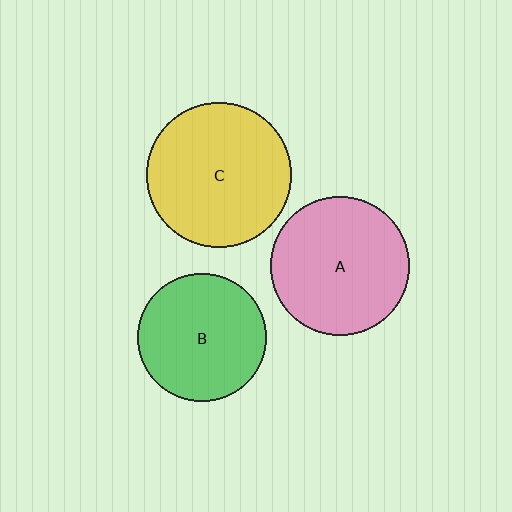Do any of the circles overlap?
No, none of the circles overlap.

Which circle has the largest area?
Circle C (yellow).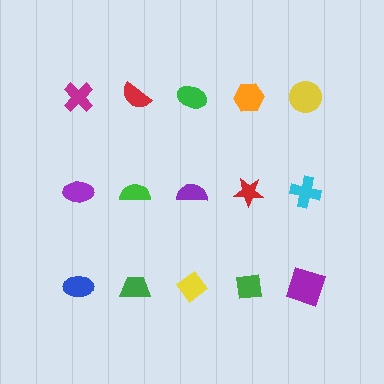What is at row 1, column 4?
An orange hexagon.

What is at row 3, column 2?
A green trapezoid.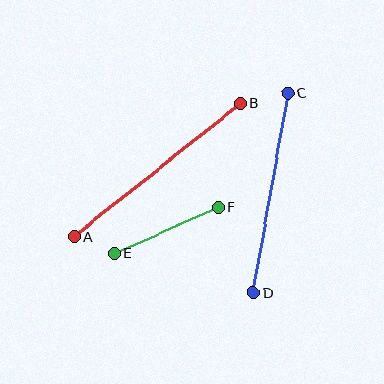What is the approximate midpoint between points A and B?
The midpoint is at approximately (157, 170) pixels.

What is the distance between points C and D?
The distance is approximately 203 pixels.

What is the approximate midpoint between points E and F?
The midpoint is at approximately (166, 230) pixels.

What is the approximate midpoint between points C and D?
The midpoint is at approximately (271, 193) pixels.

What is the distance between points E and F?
The distance is approximately 114 pixels.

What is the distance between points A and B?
The distance is approximately 213 pixels.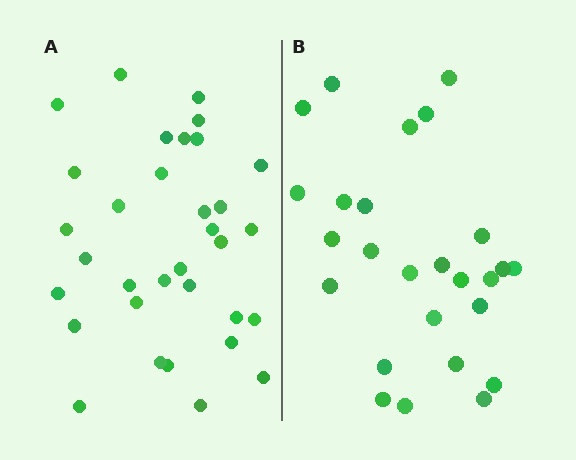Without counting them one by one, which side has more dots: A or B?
Region A (the left region) has more dots.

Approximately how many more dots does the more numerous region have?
Region A has roughly 8 or so more dots than region B.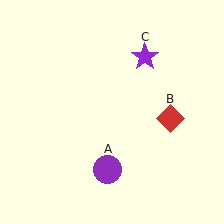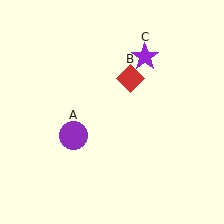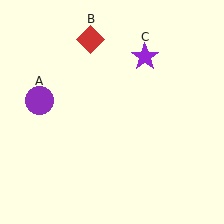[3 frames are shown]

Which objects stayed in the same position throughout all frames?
Purple star (object C) remained stationary.